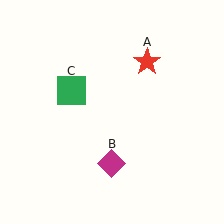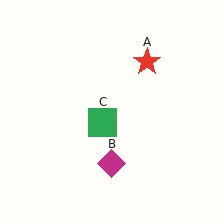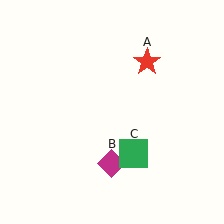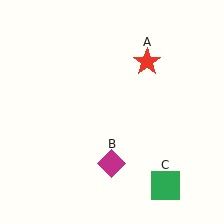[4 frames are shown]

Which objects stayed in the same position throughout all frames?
Red star (object A) and magenta diamond (object B) remained stationary.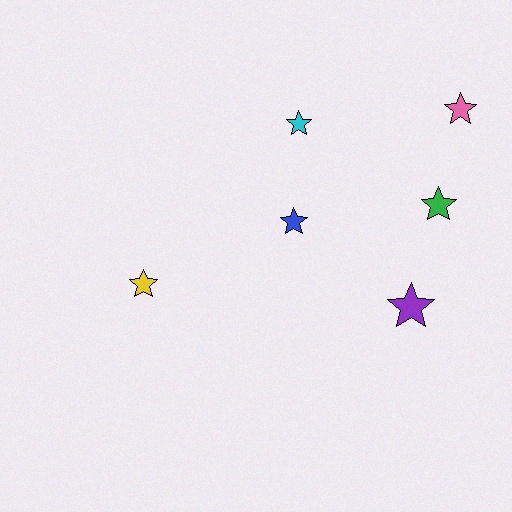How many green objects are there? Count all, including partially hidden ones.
There is 1 green object.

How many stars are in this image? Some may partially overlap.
There are 6 stars.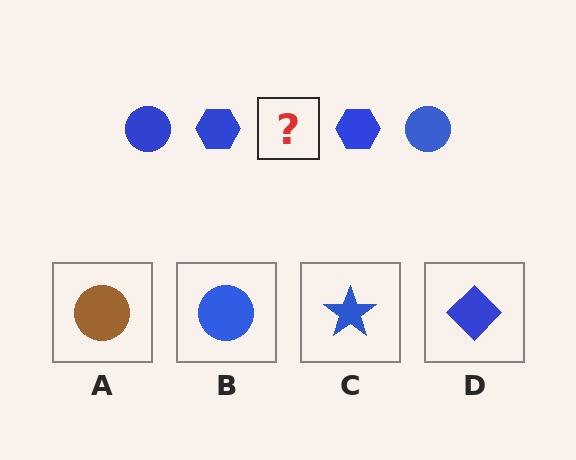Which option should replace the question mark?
Option B.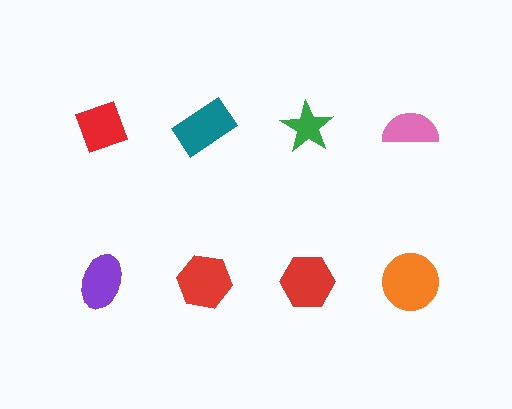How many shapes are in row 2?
4 shapes.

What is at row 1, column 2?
A teal rectangle.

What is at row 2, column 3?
A red hexagon.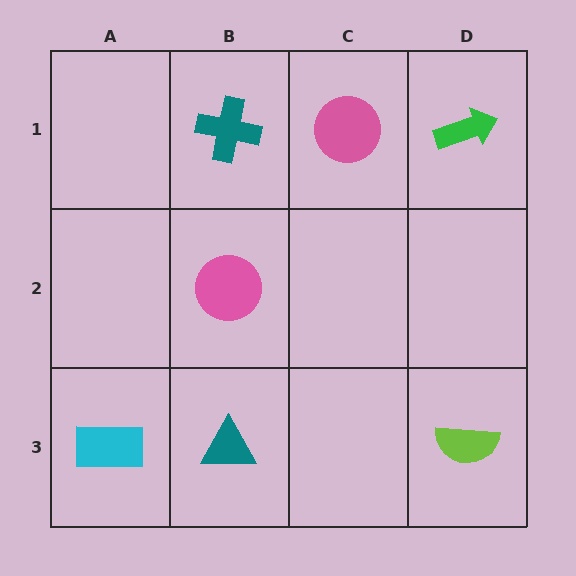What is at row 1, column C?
A pink circle.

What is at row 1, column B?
A teal cross.